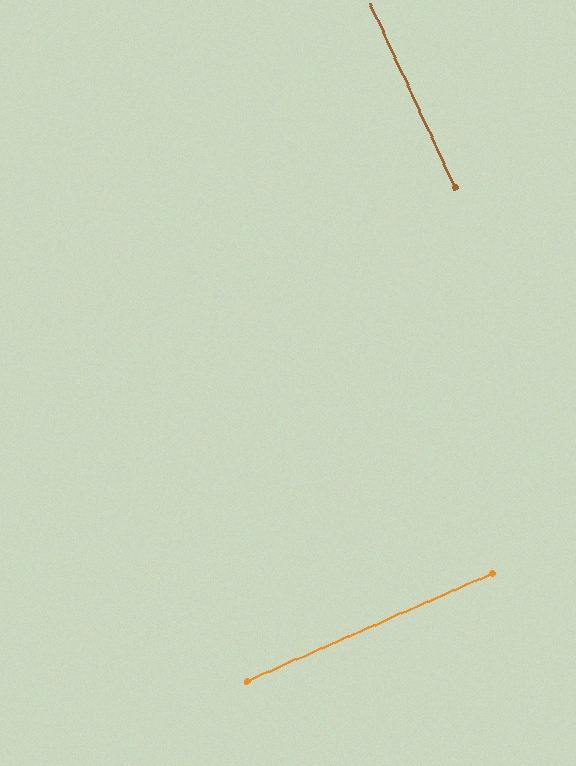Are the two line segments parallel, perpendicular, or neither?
Perpendicular — they meet at approximately 89°.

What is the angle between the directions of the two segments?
Approximately 89 degrees.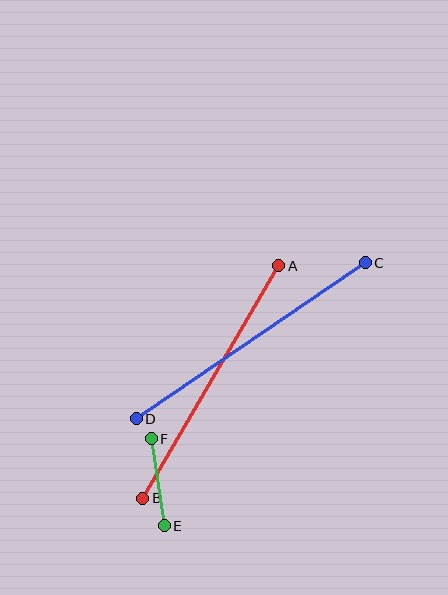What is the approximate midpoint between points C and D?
The midpoint is at approximately (251, 341) pixels.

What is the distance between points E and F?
The distance is approximately 88 pixels.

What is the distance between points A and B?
The distance is approximately 269 pixels.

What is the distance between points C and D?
The distance is approximately 277 pixels.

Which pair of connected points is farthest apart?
Points C and D are farthest apart.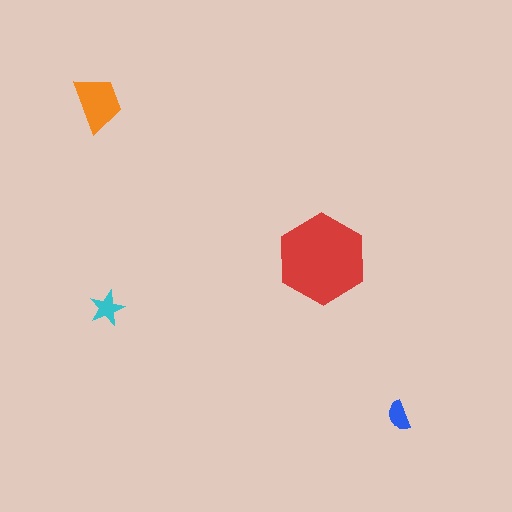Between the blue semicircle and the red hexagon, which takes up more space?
The red hexagon.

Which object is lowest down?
The blue semicircle is bottommost.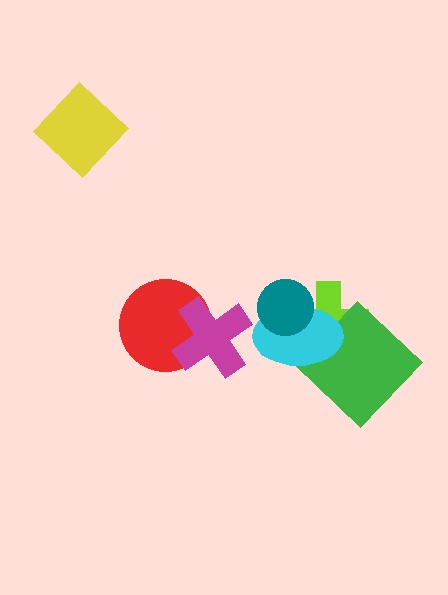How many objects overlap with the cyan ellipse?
3 objects overlap with the cyan ellipse.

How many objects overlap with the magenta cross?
1 object overlaps with the magenta cross.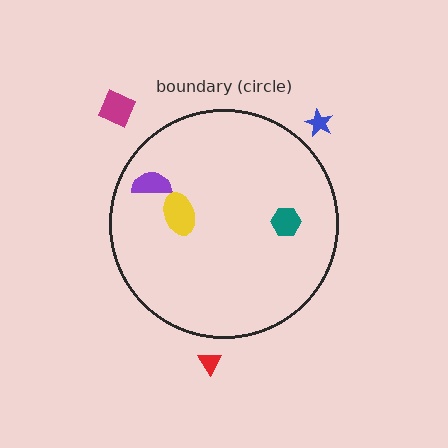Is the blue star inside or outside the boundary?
Outside.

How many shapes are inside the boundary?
3 inside, 3 outside.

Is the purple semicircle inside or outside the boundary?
Inside.